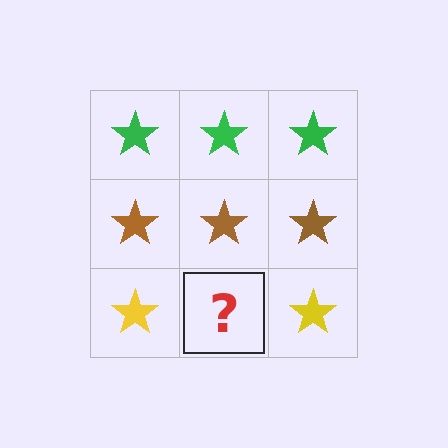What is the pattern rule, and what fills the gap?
The rule is that each row has a consistent color. The gap should be filled with a yellow star.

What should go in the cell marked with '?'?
The missing cell should contain a yellow star.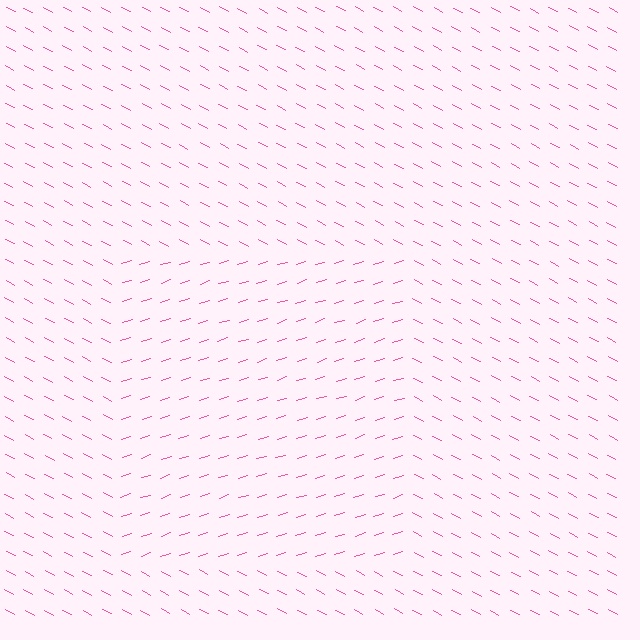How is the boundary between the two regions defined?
The boundary is defined purely by a change in line orientation (approximately 45 degrees difference). All lines are the same color and thickness.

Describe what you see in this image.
The image is filled with small pink line segments. A rectangle region in the image has lines oriented differently from the surrounding lines, creating a visible texture boundary.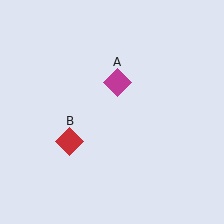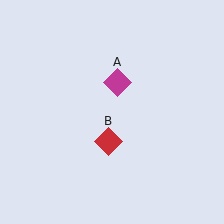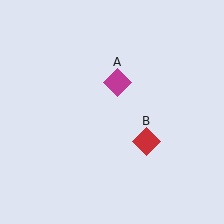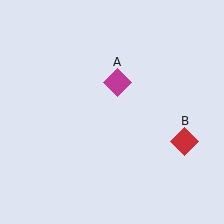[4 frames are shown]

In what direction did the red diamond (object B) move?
The red diamond (object B) moved right.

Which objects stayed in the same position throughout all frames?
Magenta diamond (object A) remained stationary.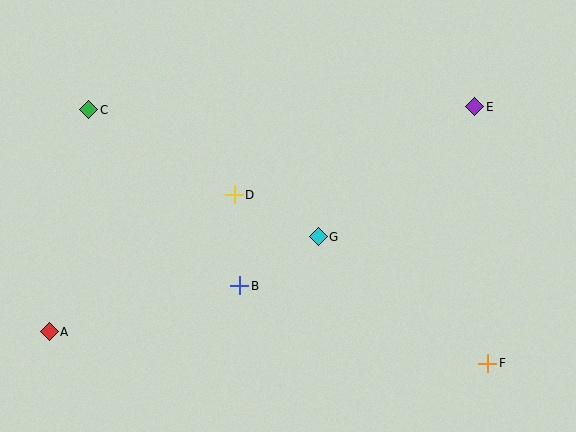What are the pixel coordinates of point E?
Point E is at (475, 107).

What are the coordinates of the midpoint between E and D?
The midpoint between E and D is at (355, 151).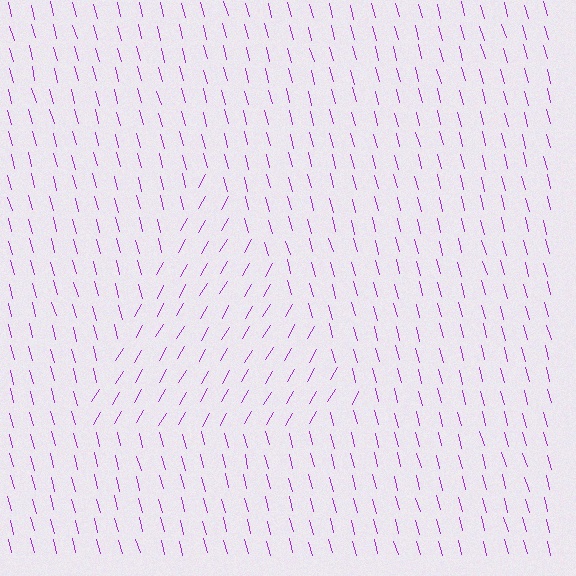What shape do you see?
I see a triangle.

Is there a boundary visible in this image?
Yes, there is a texture boundary formed by a change in line orientation.